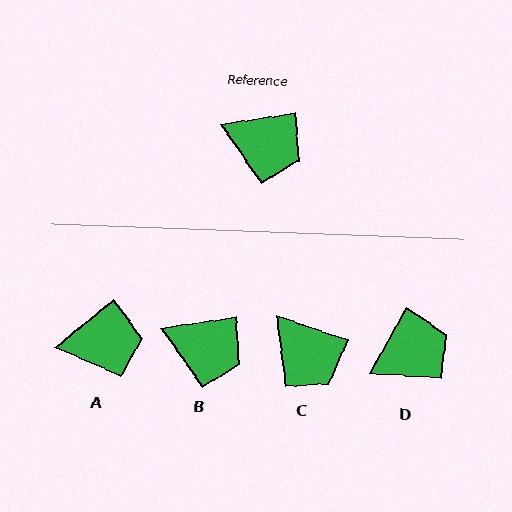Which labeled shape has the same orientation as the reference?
B.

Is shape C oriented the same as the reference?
No, it is off by about 27 degrees.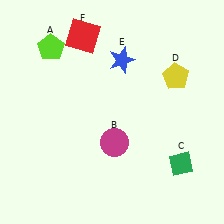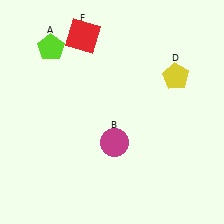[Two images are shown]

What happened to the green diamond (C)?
The green diamond (C) was removed in Image 2. It was in the bottom-right area of Image 1.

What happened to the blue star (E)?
The blue star (E) was removed in Image 2. It was in the top-right area of Image 1.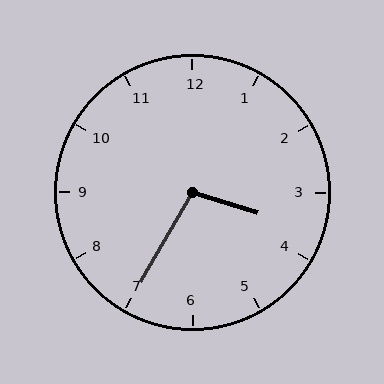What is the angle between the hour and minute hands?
Approximately 102 degrees.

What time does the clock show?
3:35.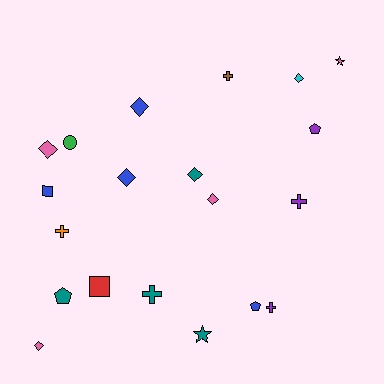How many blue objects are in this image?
There are 4 blue objects.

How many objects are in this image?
There are 20 objects.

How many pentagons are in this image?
There are 3 pentagons.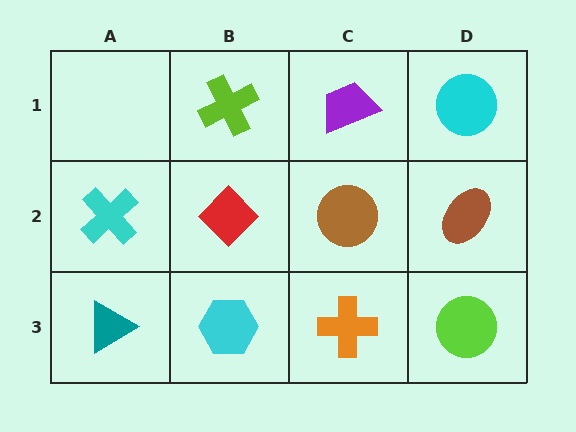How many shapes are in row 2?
4 shapes.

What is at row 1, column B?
A lime cross.